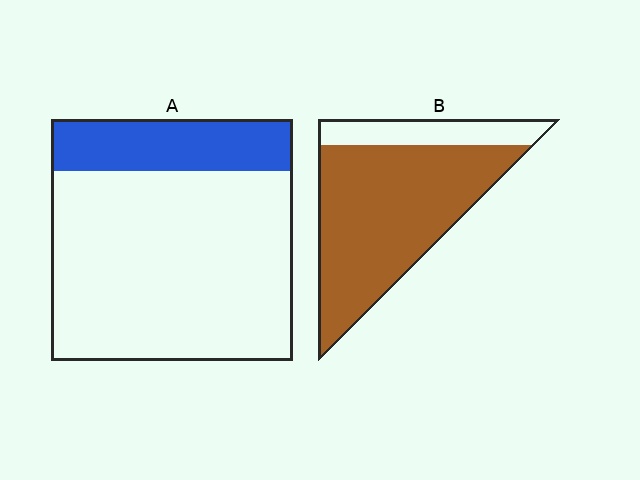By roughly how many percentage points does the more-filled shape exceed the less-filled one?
By roughly 60 percentage points (B over A).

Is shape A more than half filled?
No.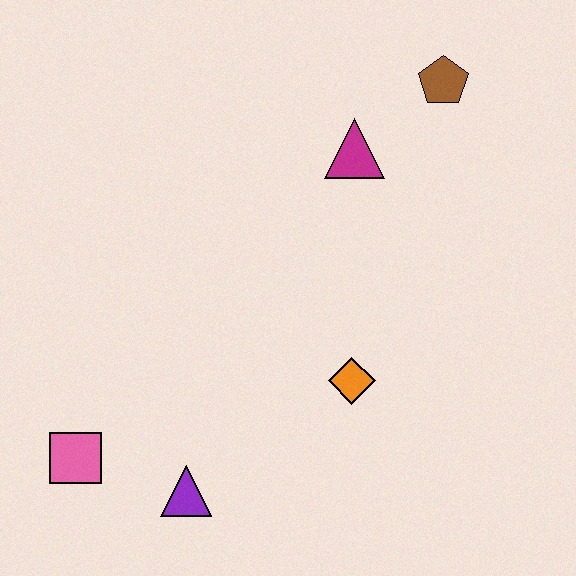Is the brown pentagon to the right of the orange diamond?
Yes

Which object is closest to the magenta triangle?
The brown pentagon is closest to the magenta triangle.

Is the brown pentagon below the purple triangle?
No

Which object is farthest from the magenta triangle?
The pink square is farthest from the magenta triangle.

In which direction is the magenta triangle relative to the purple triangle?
The magenta triangle is above the purple triangle.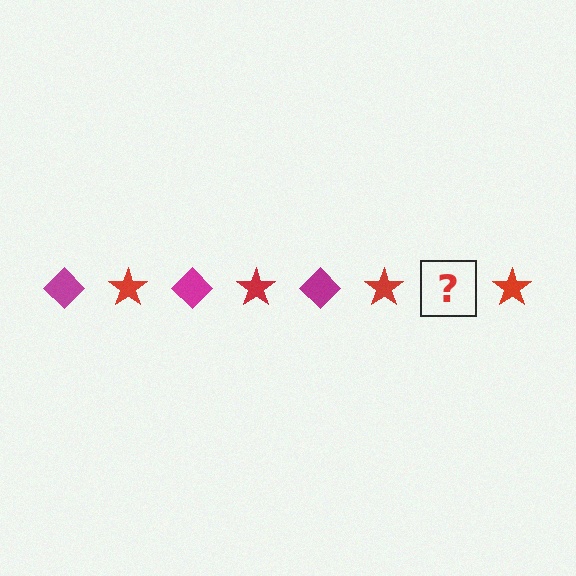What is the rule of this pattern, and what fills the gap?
The rule is that the pattern alternates between magenta diamond and red star. The gap should be filled with a magenta diamond.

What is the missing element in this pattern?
The missing element is a magenta diamond.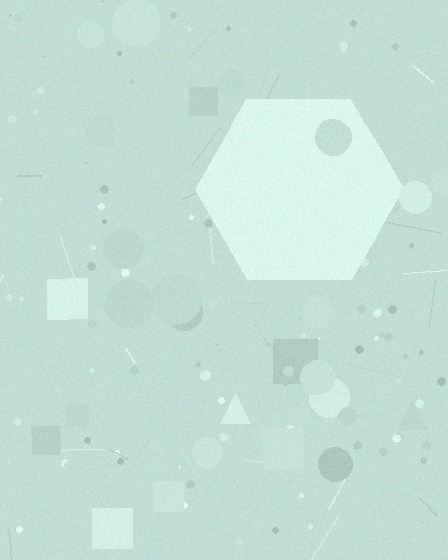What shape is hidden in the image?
A hexagon is hidden in the image.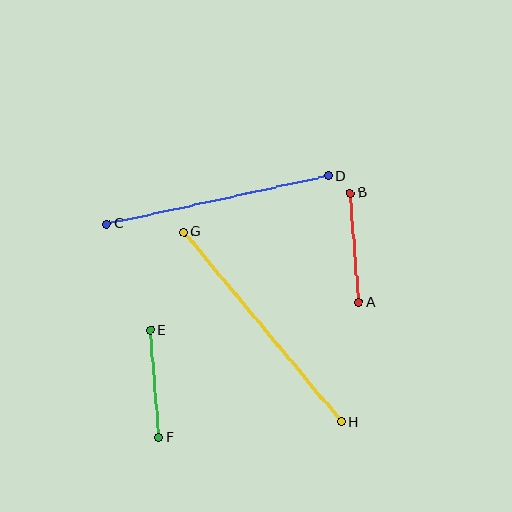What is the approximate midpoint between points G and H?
The midpoint is at approximately (262, 327) pixels.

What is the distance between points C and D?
The distance is approximately 226 pixels.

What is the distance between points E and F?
The distance is approximately 108 pixels.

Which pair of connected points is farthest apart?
Points G and H are farthest apart.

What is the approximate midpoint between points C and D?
The midpoint is at approximately (218, 200) pixels.